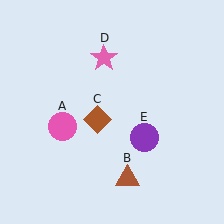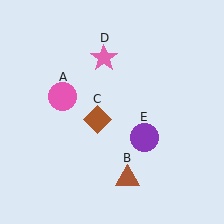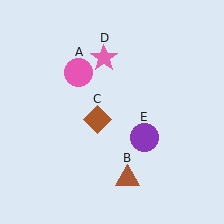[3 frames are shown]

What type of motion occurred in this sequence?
The pink circle (object A) rotated clockwise around the center of the scene.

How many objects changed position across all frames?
1 object changed position: pink circle (object A).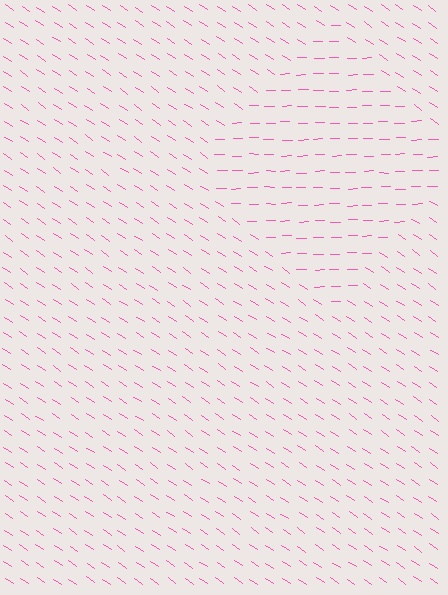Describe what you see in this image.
The image is filled with small pink line segments. A diamond region in the image has lines oriented differently from the surrounding lines, creating a visible texture boundary.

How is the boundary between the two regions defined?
The boundary is defined purely by a change in line orientation (approximately 35 degrees difference). All lines are the same color and thickness.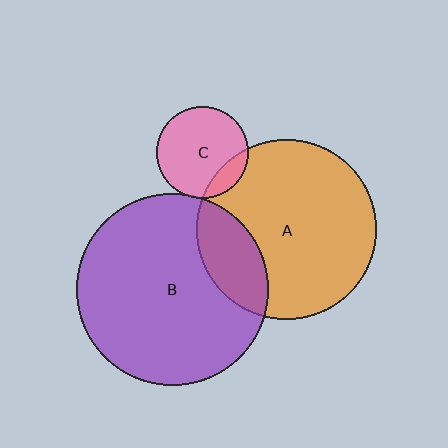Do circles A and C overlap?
Yes.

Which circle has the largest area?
Circle B (purple).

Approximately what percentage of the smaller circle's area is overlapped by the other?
Approximately 15%.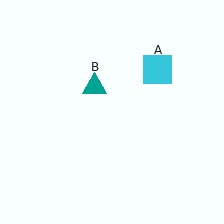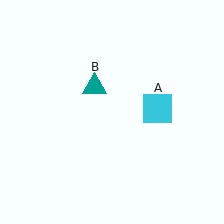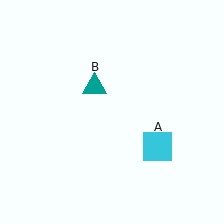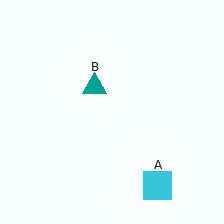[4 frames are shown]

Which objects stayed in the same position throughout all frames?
Teal triangle (object B) remained stationary.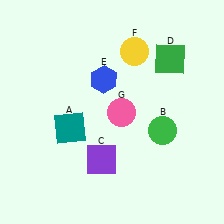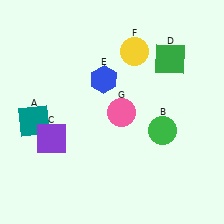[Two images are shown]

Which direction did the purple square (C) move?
The purple square (C) moved left.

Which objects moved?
The objects that moved are: the teal square (A), the purple square (C).